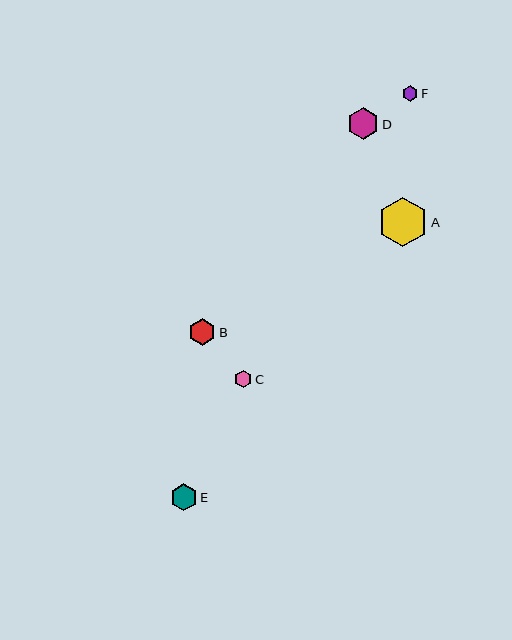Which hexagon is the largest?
Hexagon A is the largest with a size of approximately 49 pixels.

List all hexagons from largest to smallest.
From largest to smallest: A, D, E, B, C, F.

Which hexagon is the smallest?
Hexagon F is the smallest with a size of approximately 16 pixels.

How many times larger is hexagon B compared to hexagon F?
Hexagon B is approximately 1.7 times the size of hexagon F.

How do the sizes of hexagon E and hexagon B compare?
Hexagon E and hexagon B are approximately the same size.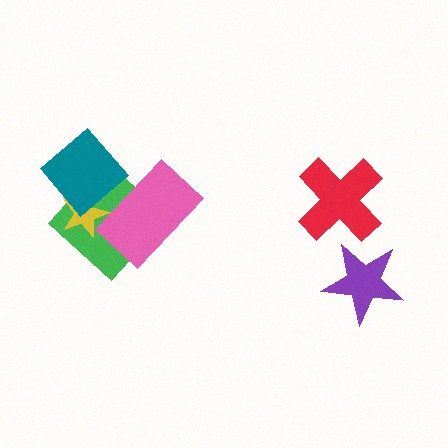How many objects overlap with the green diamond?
3 objects overlap with the green diamond.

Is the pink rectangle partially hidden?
Yes, it is partially covered by another shape.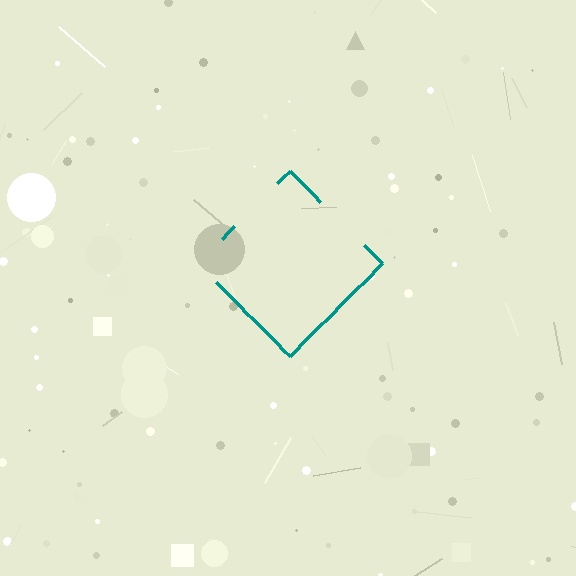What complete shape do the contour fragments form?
The contour fragments form a diamond.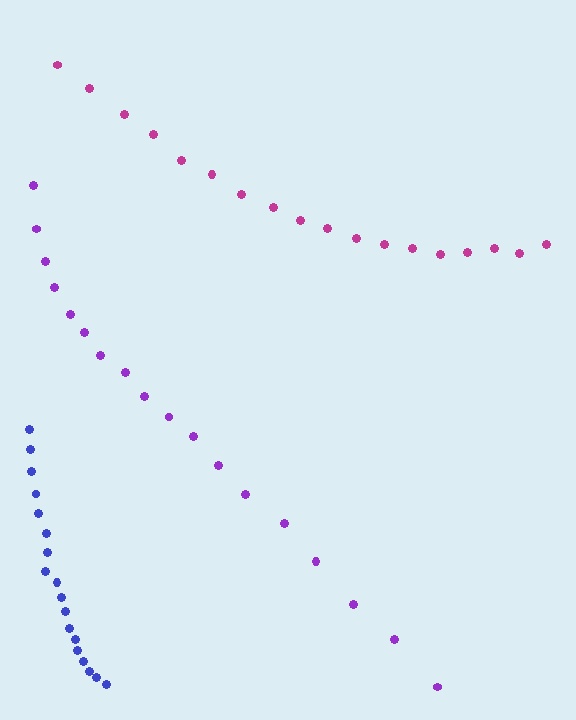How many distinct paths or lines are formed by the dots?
There are 3 distinct paths.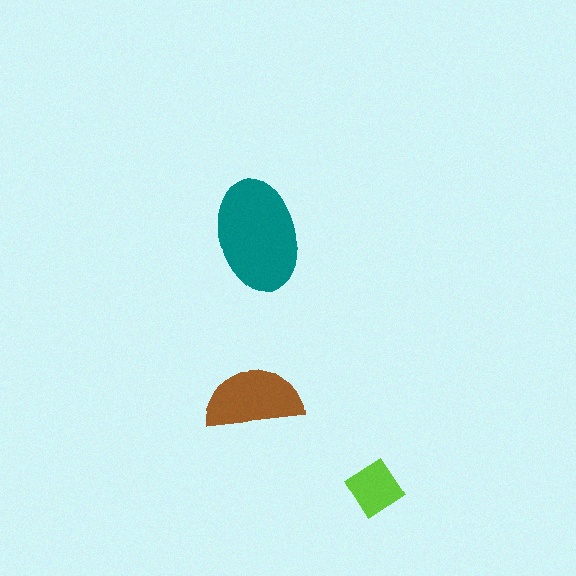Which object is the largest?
The teal ellipse.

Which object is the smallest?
The lime diamond.